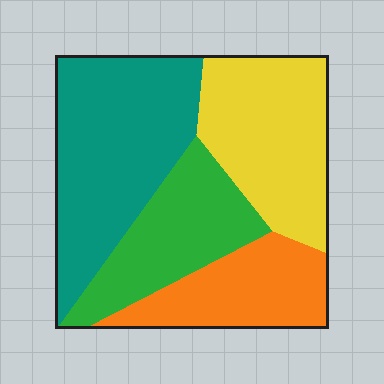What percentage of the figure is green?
Green covers roughly 20% of the figure.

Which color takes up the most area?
Teal, at roughly 35%.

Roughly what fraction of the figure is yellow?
Yellow takes up between a quarter and a half of the figure.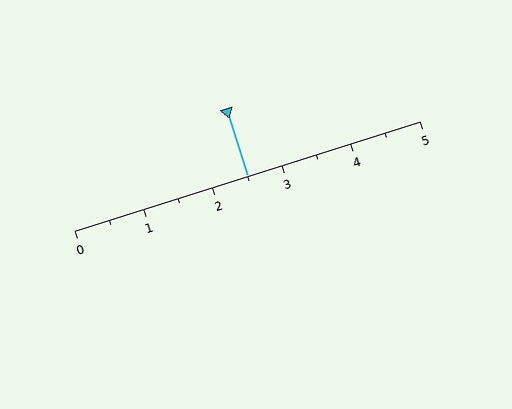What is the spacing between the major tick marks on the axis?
The major ticks are spaced 1 apart.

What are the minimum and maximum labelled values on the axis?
The axis runs from 0 to 5.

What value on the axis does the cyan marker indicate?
The marker indicates approximately 2.5.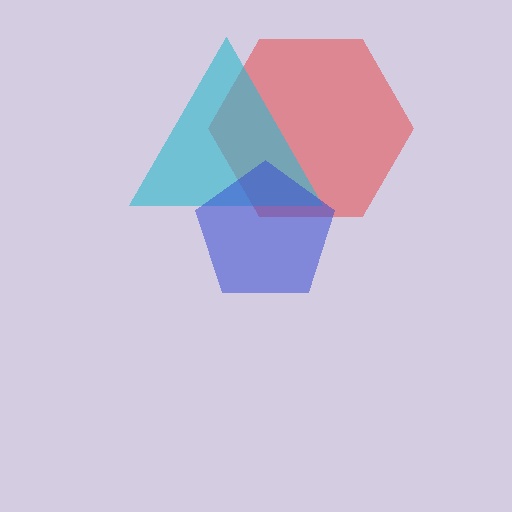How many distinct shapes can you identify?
There are 3 distinct shapes: a red hexagon, a cyan triangle, a blue pentagon.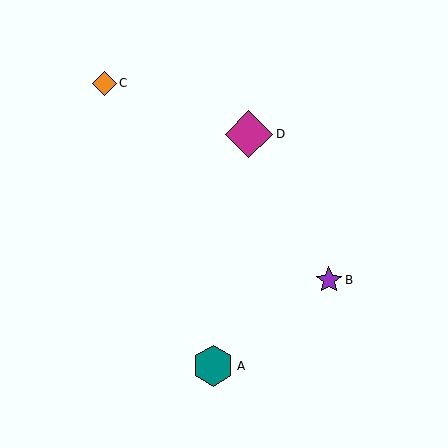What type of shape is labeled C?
Shape C is an orange diamond.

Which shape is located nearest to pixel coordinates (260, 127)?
The magenta diamond (labeled D) at (249, 134) is nearest to that location.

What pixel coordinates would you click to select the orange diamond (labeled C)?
Click at (104, 83) to select the orange diamond C.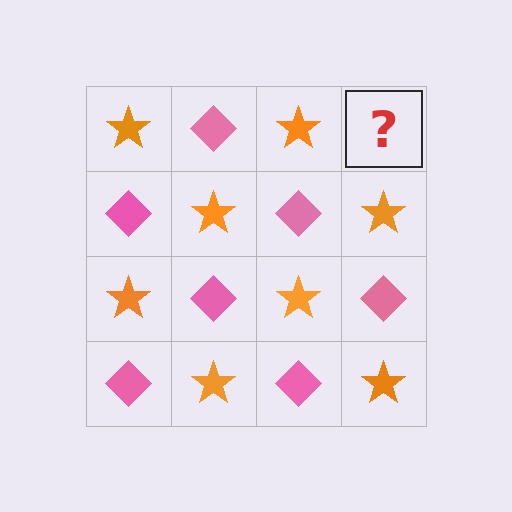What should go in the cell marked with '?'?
The missing cell should contain a pink diamond.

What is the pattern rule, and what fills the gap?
The rule is that it alternates orange star and pink diamond in a checkerboard pattern. The gap should be filled with a pink diamond.